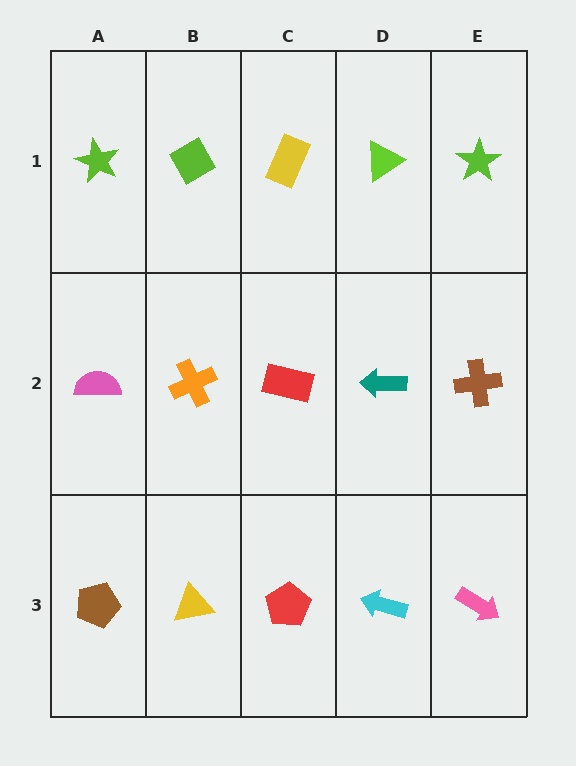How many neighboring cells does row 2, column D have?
4.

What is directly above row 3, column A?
A pink semicircle.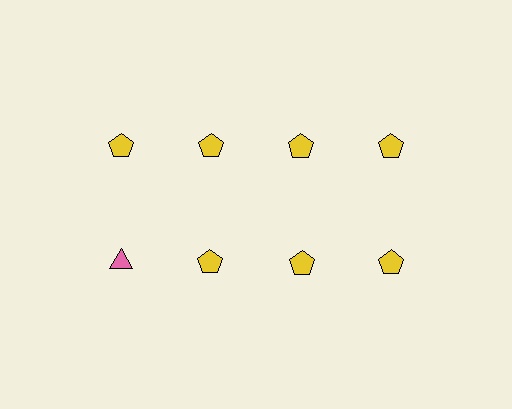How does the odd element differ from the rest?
It differs in both color (pink instead of yellow) and shape (triangle instead of pentagon).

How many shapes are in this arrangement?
There are 8 shapes arranged in a grid pattern.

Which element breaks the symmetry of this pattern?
The pink triangle in the second row, leftmost column breaks the symmetry. All other shapes are yellow pentagons.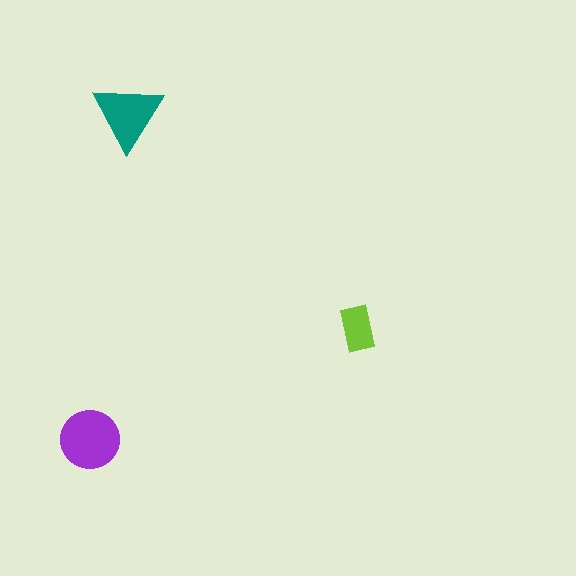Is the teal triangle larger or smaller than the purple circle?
Smaller.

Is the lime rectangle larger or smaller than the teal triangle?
Smaller.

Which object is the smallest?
The lime rectangle.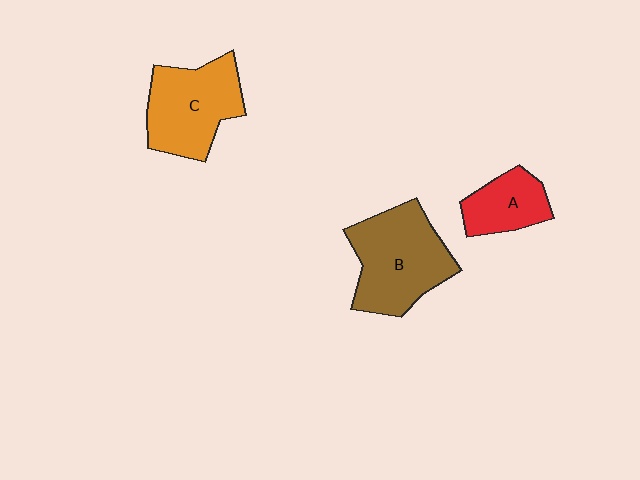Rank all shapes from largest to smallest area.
From largest to smallest: B (brown), C (orange), A (red).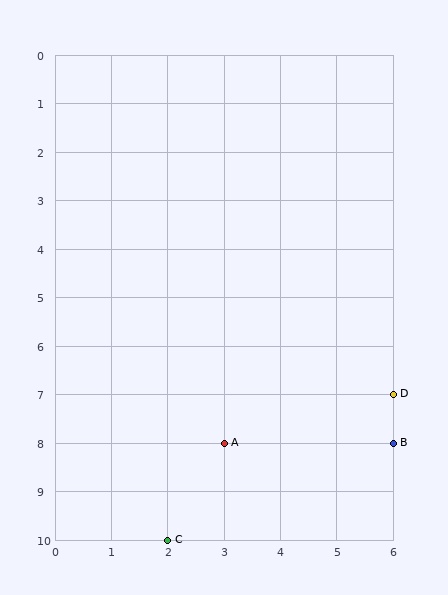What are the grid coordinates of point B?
Point B is at grid coordinates (6, 8).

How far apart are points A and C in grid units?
Points A and C are 1 column and 2 rows apart (about 2.2 grid units diagonally).